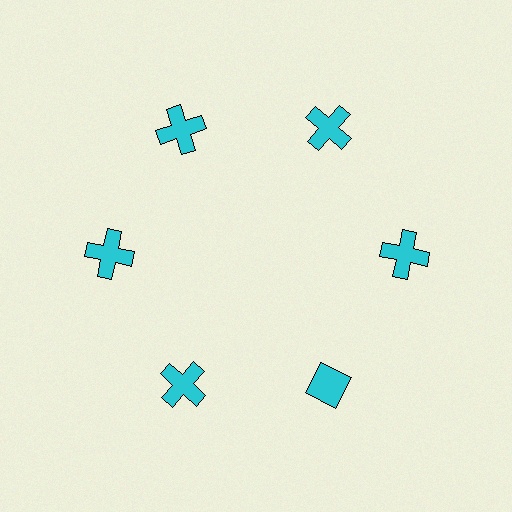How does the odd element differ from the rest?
It has a different shape: diamond instead of cross.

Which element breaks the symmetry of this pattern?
The cyan diamond at roughly the 5 o'clock position breaks the symmetry. All other shapes are cyan crosses.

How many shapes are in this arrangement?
There are 6 shapes arranged in a ring pattern.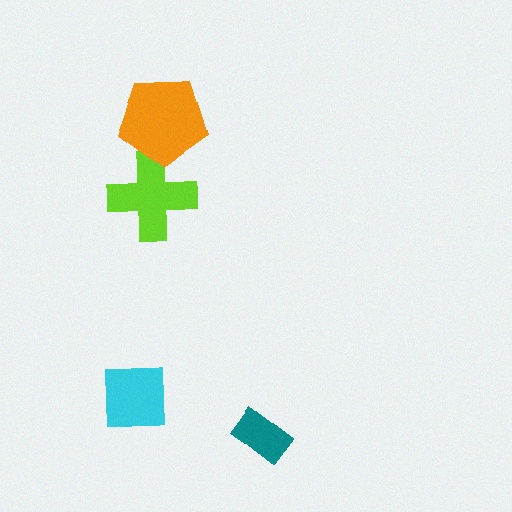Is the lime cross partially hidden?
Yes, it is partially covered by another shape.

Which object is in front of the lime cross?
The orange pentagon is in front of the lime cross.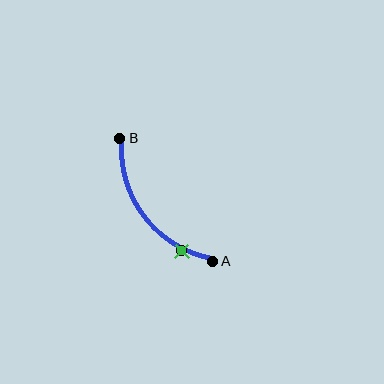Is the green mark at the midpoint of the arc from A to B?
No. The green mark lies on the arc but is closer to endpoint A. The arc midpoint would be at the point on the curve equidistant along the arc from both A and B.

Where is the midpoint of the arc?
The arc midpoint is the point on the curve farthest from the straight line joining A and B. It sits below and to the left of that line.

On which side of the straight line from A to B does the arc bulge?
The arc bulges below and to the left of the straight line connecting A and B.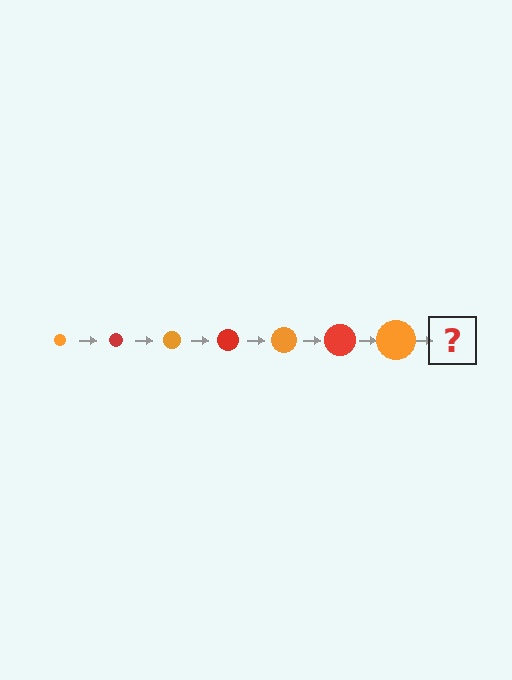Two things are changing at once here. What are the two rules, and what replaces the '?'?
The two rules are that the circle grows larger each step and the color cycles through orange and red. The '?' should be a red circle, larger than the previous one.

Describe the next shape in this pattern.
It should be a red circle, larger than the previous one.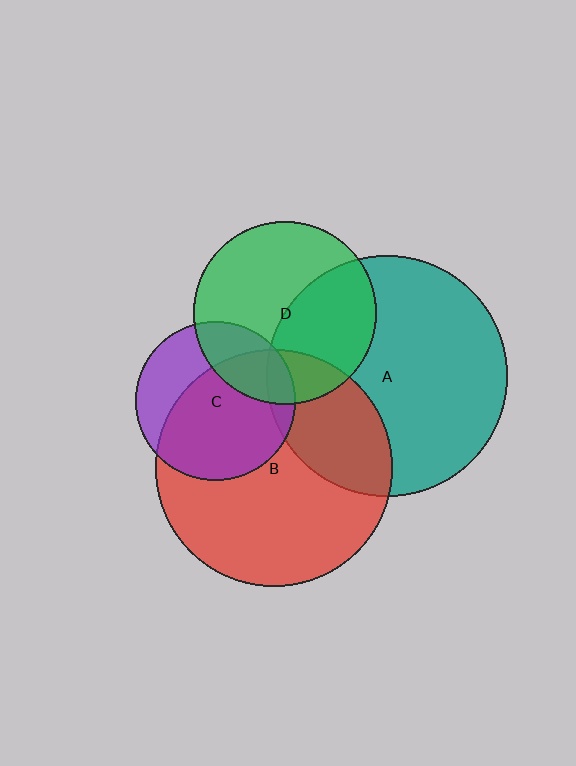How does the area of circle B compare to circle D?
Approximately 1.7 times.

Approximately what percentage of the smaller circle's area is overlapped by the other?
Approximately 20%.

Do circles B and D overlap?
Yes.